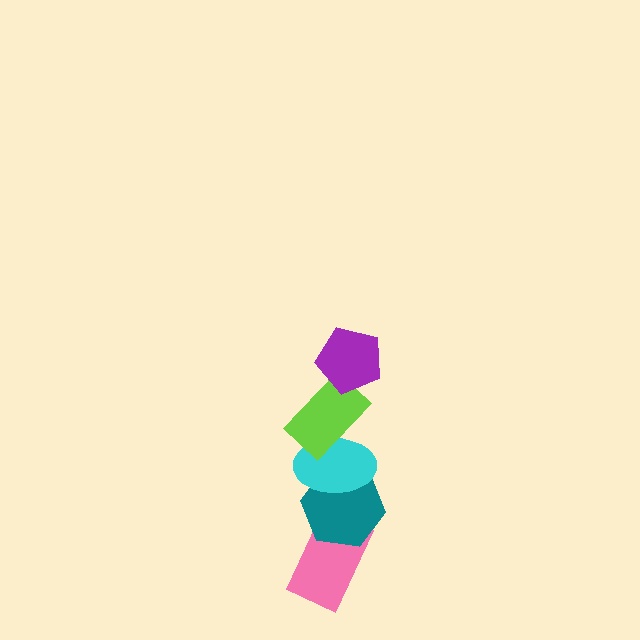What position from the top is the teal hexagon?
The teal hexagon is 4th from the top.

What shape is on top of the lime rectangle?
The purple pentagon is on top of the lime rectangle.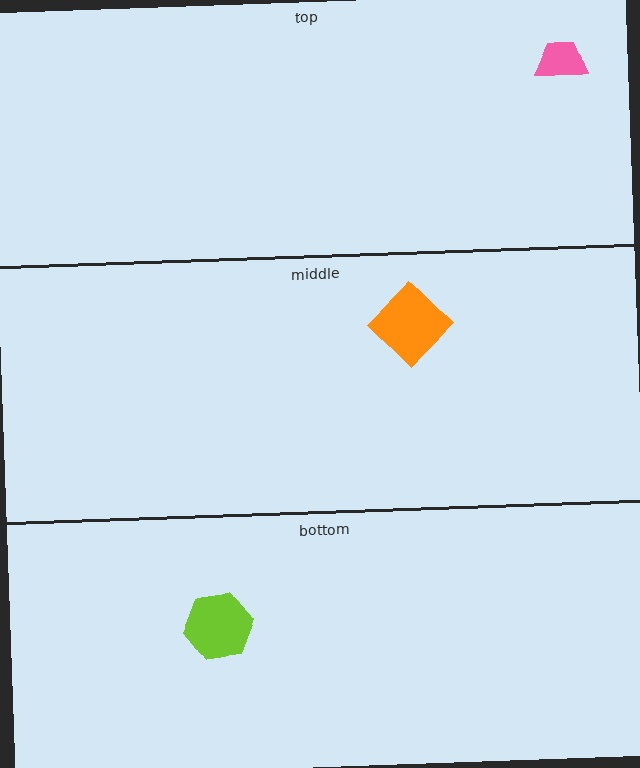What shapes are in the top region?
The pink trapezoid.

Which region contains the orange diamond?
The middle region.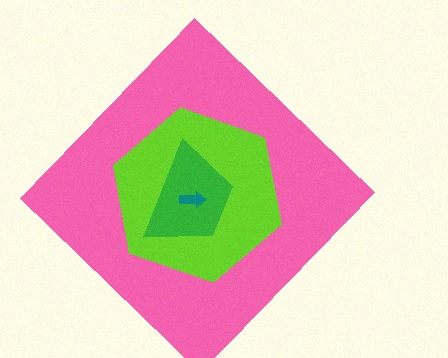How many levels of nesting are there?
4.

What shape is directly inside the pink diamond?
The lime hexagon.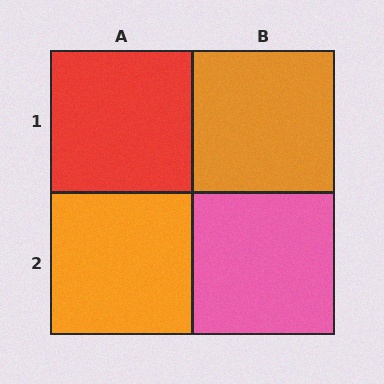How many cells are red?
1 cell is red.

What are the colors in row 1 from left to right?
Red, orange.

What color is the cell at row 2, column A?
Orange.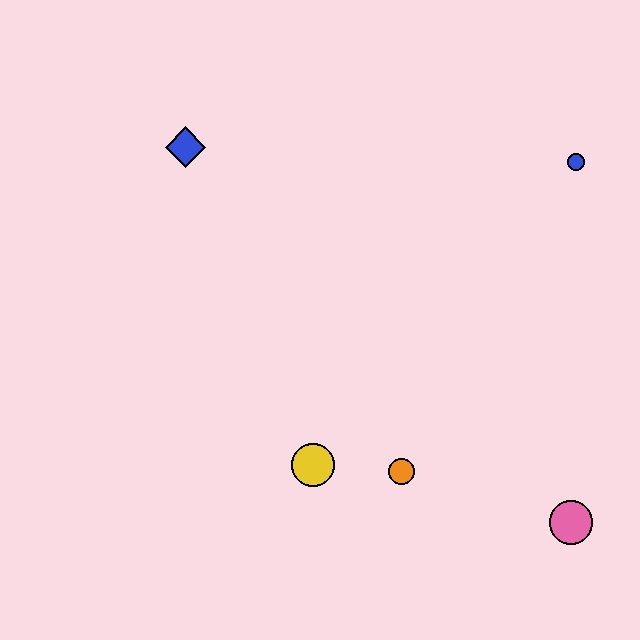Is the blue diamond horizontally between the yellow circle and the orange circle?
No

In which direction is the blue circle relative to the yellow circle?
The blue circle is above the yellow circle.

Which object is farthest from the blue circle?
The yellow circle is farthest from the blue circle.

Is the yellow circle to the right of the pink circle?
No